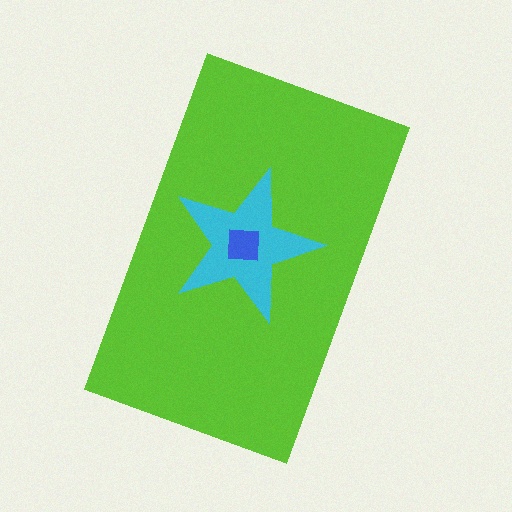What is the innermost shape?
The blue square.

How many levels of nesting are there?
3.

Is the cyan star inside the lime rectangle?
Yes.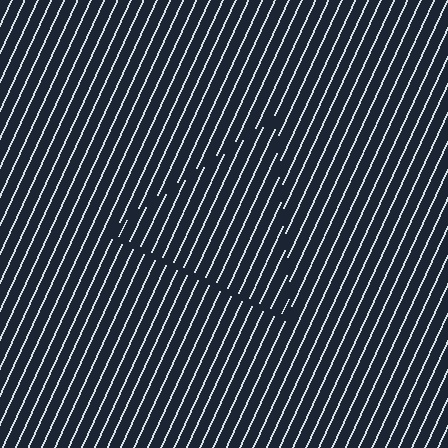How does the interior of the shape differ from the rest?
The interior of the shape contains the same grating, shifted by half a period — the contour is defined by the phase discontinuity where line-ends from the inner and outer gratings abut.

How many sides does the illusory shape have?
3 sides — the line-ends trace a triangle.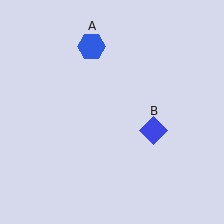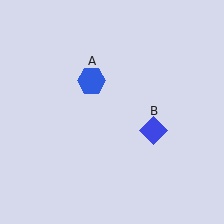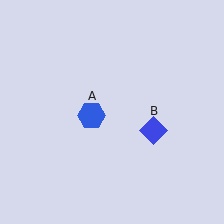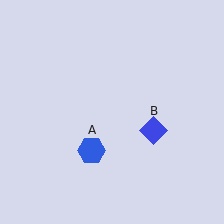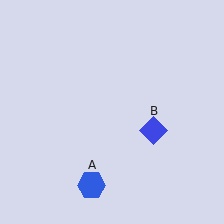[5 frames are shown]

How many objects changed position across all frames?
1 object changed position: blue hexagon (object A).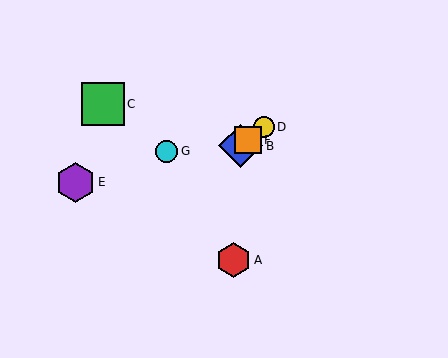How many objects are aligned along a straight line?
3 objects (B, D, F) are aligned along a straight line.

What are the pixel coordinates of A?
Object A is at (233, 260).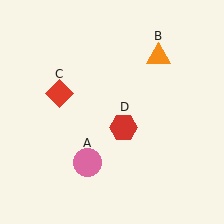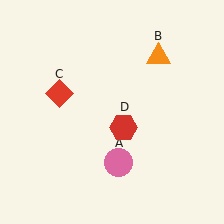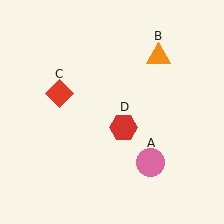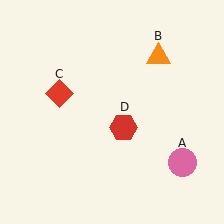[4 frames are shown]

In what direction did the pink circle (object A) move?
The pink circle (object A) moved right.